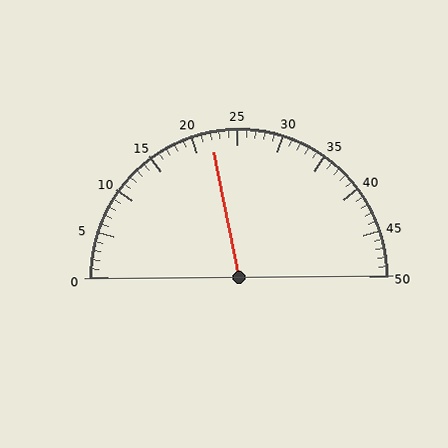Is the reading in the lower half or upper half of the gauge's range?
The reading is in the lower half of the range (0 to 50).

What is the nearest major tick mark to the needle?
The nearest major tick mark is 20.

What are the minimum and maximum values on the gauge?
The gauge ranges from 0 to 50.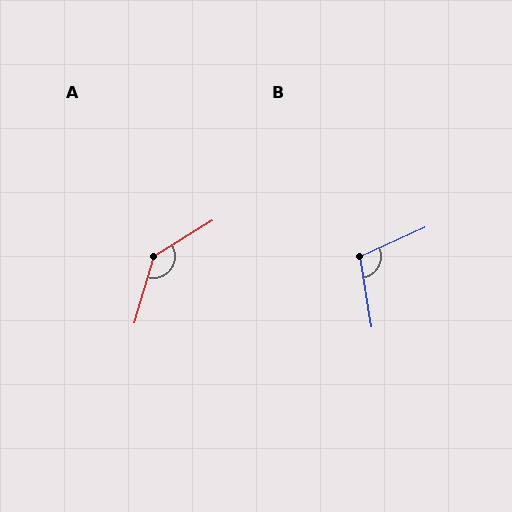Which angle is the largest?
A, at approximately 138 degrees.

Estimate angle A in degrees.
Approximately 138 degrees.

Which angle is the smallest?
B, at approximately 106 degrees.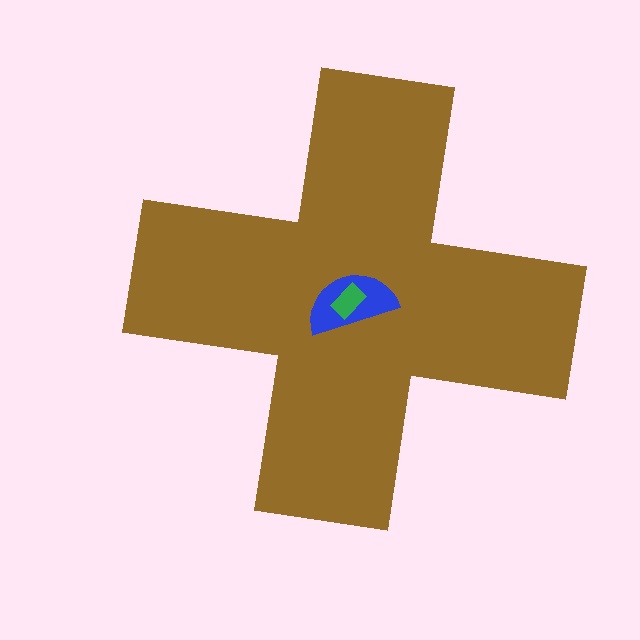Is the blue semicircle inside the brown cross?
Yes.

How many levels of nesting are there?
3.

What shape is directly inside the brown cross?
The blue semicircle.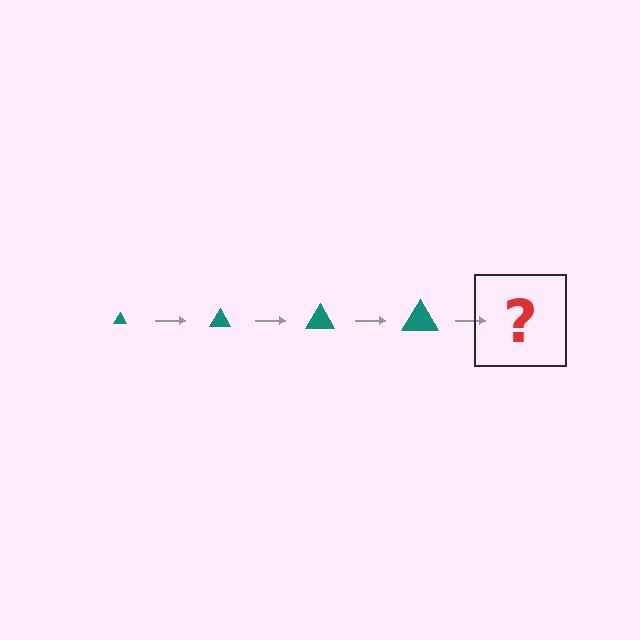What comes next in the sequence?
The next element should be a teal triangle, larger than the previous one.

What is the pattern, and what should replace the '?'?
The pattern is that the triangle gets progressively larger each step. The '?' should be a teal triangle, larger than the previous one.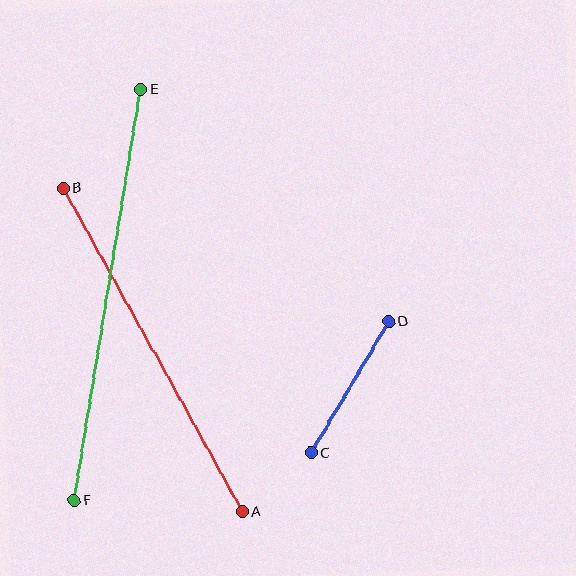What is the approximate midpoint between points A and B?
The midpoint is at approximately (153, 350) pixels.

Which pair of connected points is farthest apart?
Points E and F are farthest apart.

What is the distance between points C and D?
The distance is approximately 152 pixels.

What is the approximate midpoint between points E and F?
The midpoint is at approximately (107, 295) pixels.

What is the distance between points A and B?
The distance is approximately 370 pixels.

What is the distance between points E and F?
The distance is approximately 416 pixels.